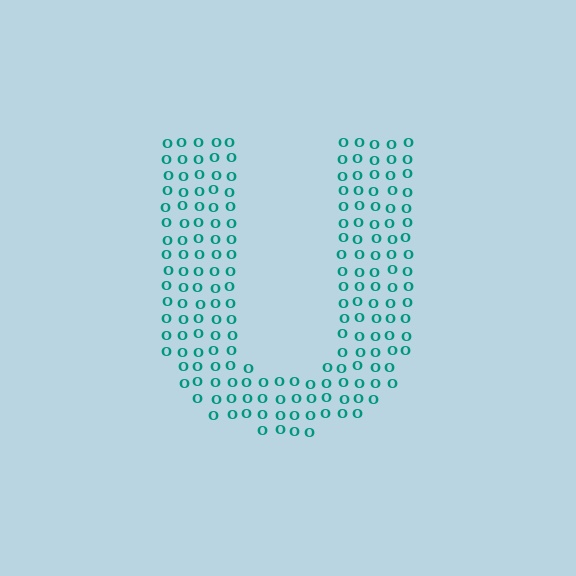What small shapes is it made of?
It is made of small letter O's.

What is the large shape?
The large shape is the letter U.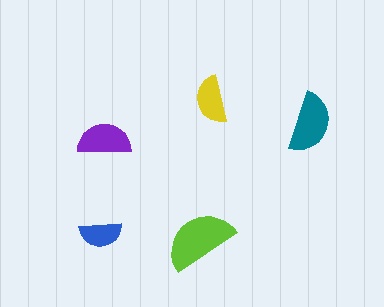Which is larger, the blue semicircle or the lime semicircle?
The lime one.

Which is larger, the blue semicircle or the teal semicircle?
The teal one.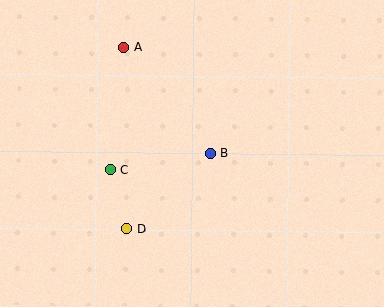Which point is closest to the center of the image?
Point B at (210, 153) is closest to the center.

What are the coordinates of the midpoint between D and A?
The midpoint between D and A is at (125, 139).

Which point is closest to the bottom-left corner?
Point D is closest to the bottom-left corner.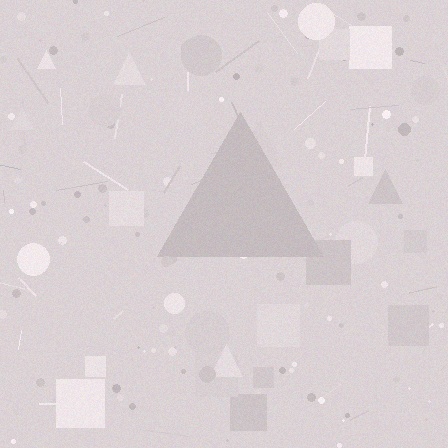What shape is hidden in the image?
A triangle is hidden in the image.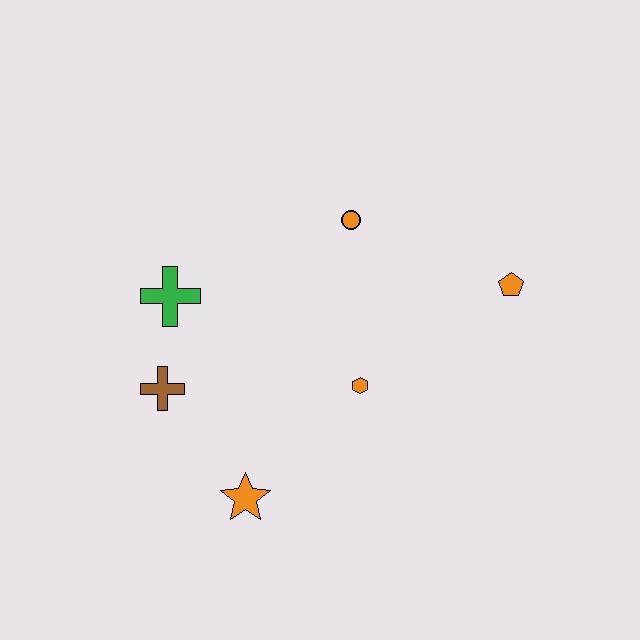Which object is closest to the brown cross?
The green cross is closest to the brown cross.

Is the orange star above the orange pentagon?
No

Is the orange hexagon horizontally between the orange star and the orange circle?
No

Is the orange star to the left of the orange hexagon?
Yes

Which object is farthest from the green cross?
The orange pentagon is farthest from the green cross.